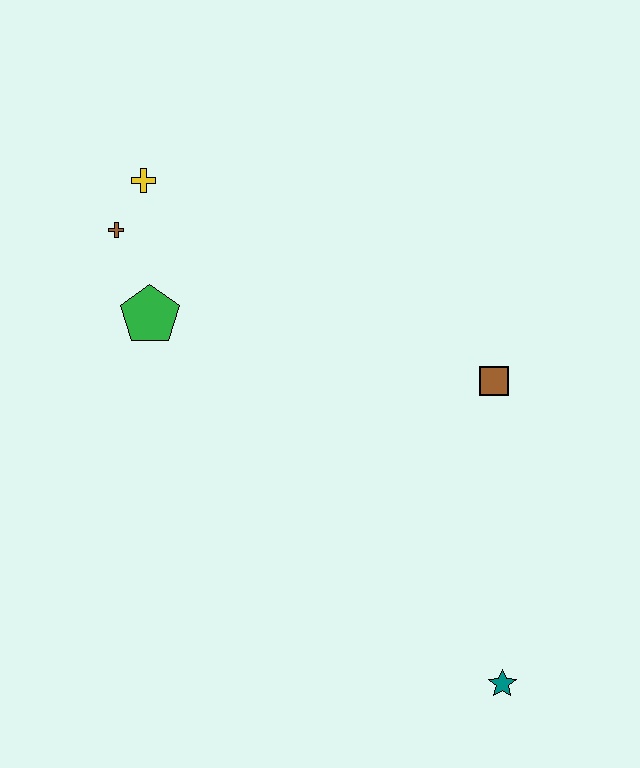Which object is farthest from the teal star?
The yellow cross is farthest from the teal star.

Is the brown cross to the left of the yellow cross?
Yes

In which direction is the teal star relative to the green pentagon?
The teal star is below the green pentagon.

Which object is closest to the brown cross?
The yellow cross is closest to the brown cross.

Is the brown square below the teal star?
No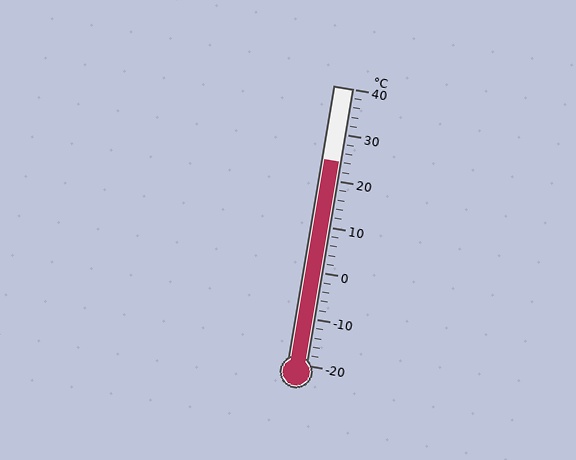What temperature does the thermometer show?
The thermometer shows approximately 24°C.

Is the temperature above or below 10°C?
The temperature is above 10°C.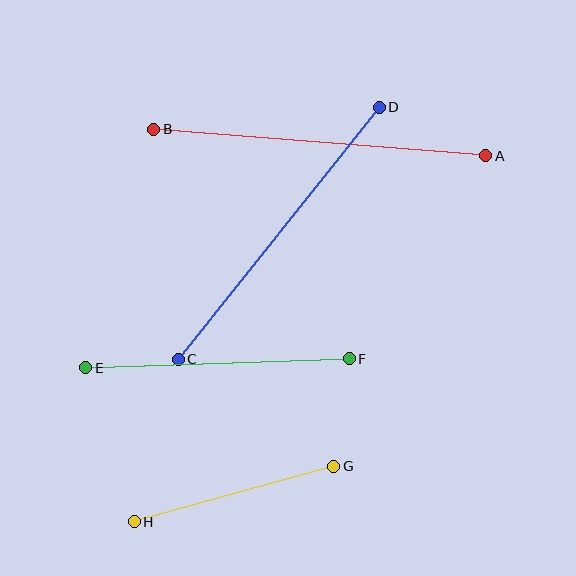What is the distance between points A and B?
The distance is approximately 333 pixels.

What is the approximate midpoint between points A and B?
The midpoint is at approximately (320, 142) pixels.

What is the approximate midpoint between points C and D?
The midpoint is at approximately (279, 233) pixels.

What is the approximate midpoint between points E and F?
The midpoint is at approximately (217, 363) pixels.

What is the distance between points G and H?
The distance is approximately 208 pixels.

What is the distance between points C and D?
The distance is approximately 322 pixels.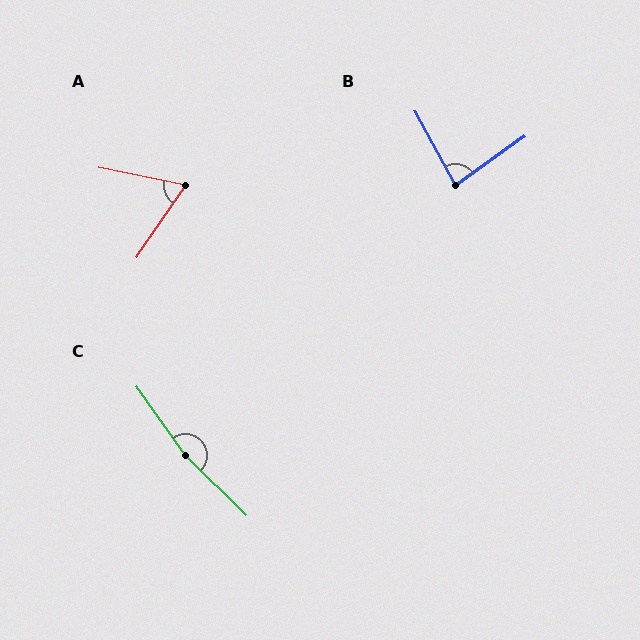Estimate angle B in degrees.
Approximately 83 degrees.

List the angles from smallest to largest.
A (67°), B (83°), C (170°).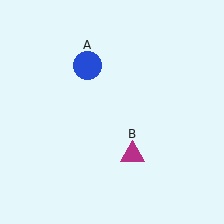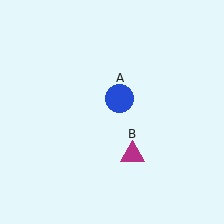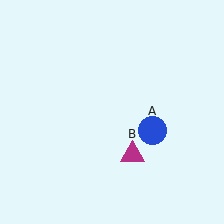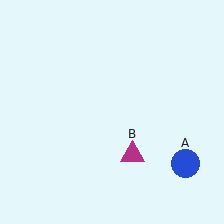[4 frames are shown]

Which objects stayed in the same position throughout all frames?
Magenta triangle (object B) remained stationary.